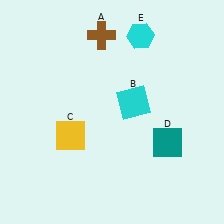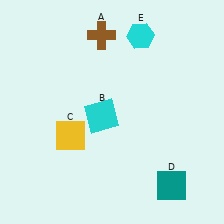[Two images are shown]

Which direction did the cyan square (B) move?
The cyan square (B) moved left.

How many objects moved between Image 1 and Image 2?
2 objects moved between the two images.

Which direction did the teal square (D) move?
The teal square (D) moved down.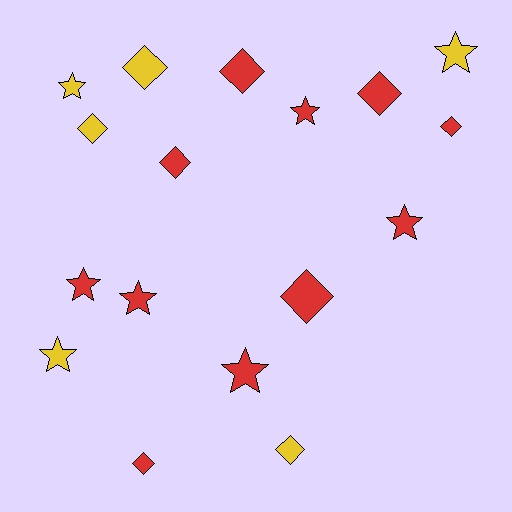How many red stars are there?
There are 5 red stars.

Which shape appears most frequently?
Diamond, with 9 objects.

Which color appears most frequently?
Red, with 11 objects.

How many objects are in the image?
There are 17 objects.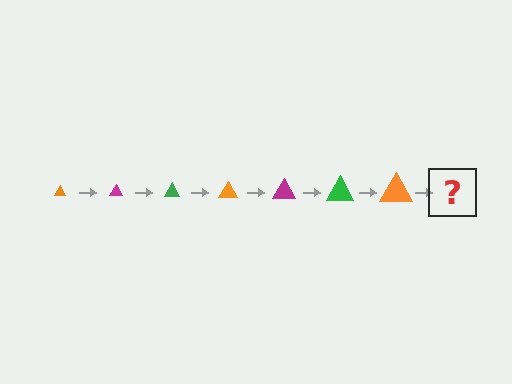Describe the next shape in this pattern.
It should be a magenta triangle, larger than the previous one.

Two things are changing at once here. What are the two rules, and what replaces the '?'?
The two rules are that the triangle grows larger each step and the color cycles through orange, magenta, and green. The '?' should be a magenta triangle, larger than the previous one.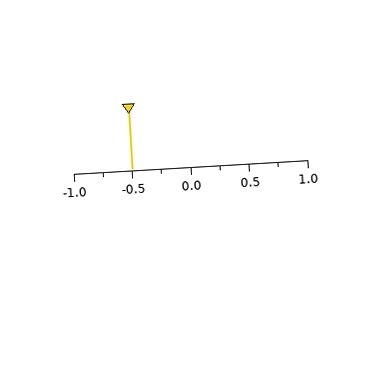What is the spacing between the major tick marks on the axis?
The major ticks are spaced 0.5 apart.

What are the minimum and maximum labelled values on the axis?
The axis runs from -1.0 to 1.0.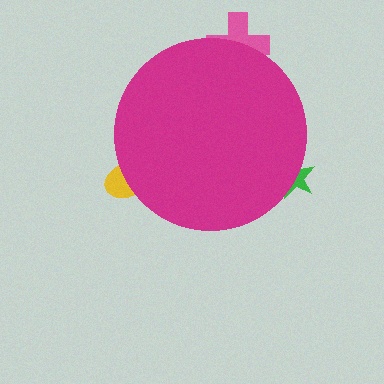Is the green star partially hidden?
Yes, the green star is partially hidden behind the magenta circle.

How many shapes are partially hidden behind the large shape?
3 shapes are partially hidden.